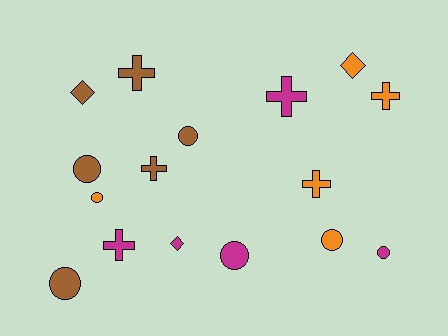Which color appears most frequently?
Brown, with 6 objects.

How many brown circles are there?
There are 3 brown circles.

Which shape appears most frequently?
Circle, with 7 objects.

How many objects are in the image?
There are 16 objects.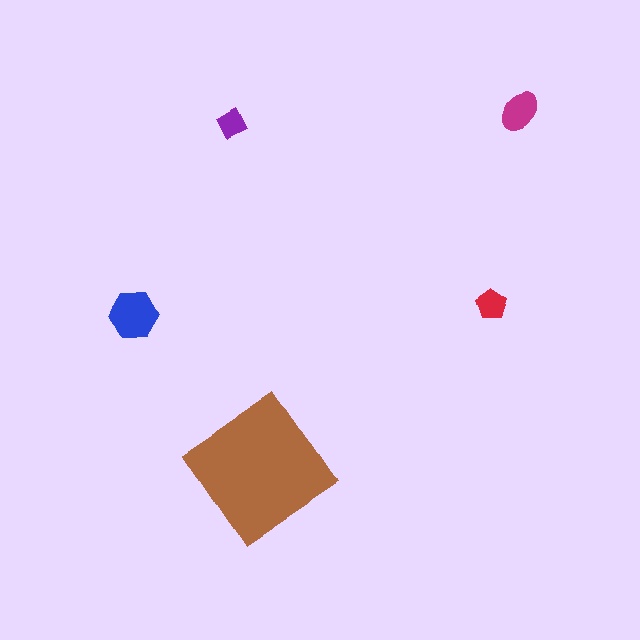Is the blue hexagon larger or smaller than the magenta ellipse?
Larger.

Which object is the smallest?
The purple diamond.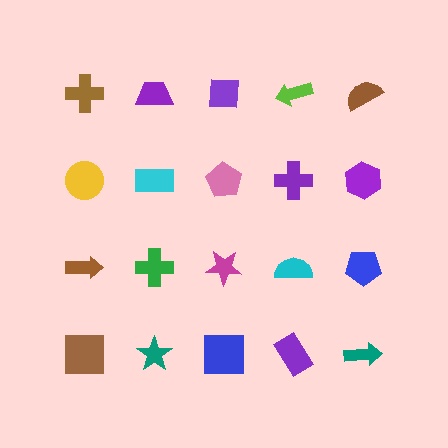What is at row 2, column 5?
A purple hexagon.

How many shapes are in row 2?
5 shapes.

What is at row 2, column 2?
A cyan rectangle.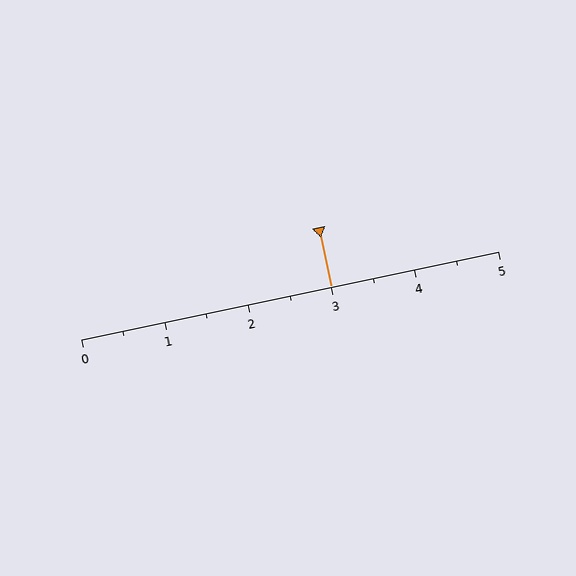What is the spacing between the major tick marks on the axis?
The major ticks are spaced 1 apart.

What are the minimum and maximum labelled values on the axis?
The axis runs from 0 to 5.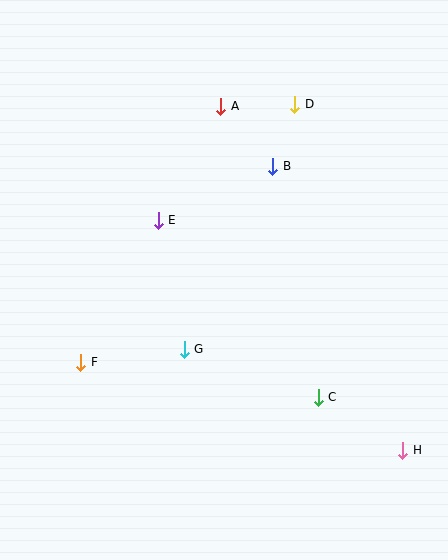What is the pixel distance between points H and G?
The distance between H and G is 241 pixels.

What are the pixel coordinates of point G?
Point G is at (184, 349).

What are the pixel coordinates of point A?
Point A is at (221, 106).